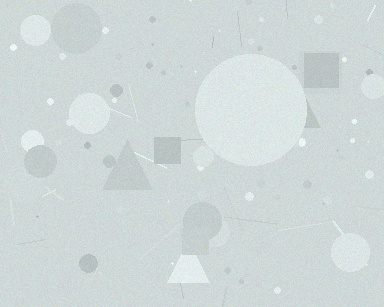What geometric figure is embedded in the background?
A circle is embedded in the background.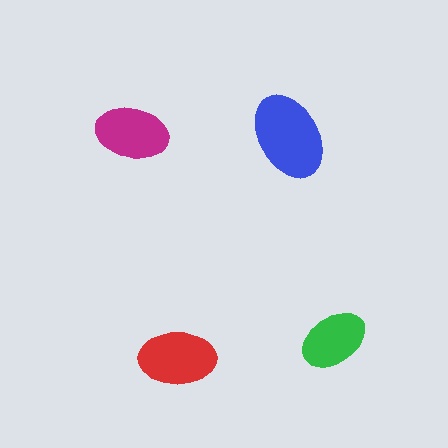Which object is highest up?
The magenta ellipse is topmost.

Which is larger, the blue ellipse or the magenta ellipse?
The blue one.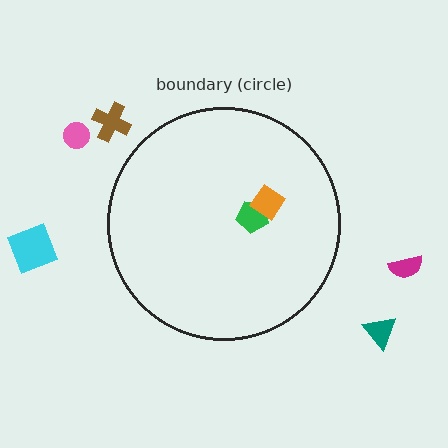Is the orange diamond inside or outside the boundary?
Inside.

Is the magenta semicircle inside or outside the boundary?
Outside.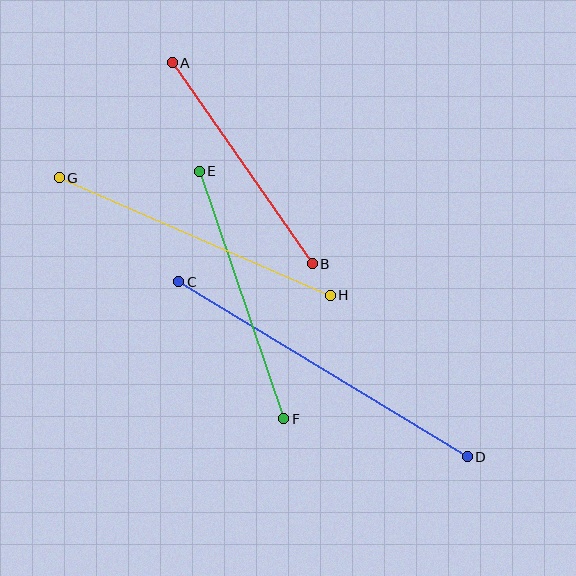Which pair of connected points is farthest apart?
Points C and D are farthest apart.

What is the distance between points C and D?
The distance is approximately 337 pixels.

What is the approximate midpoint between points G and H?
The midpoint is at approximately (195, 236) pixels.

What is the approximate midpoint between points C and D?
The midpoint is at approximately (323, 369) pixels.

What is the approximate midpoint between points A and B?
The midpoint is at approximately (242, 163) pixels.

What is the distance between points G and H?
The distance is approximately 296 pixels.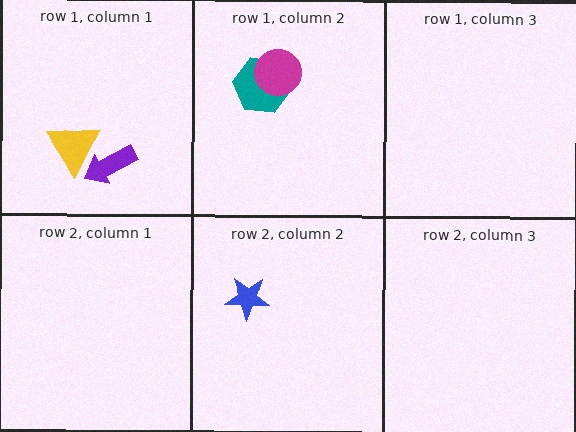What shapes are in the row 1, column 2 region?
The teal hexagon, the magenta circle.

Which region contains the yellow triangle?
The row 1, column 1 region.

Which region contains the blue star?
The row 2, column 2 region.